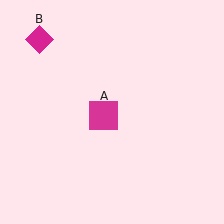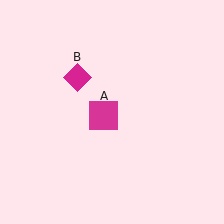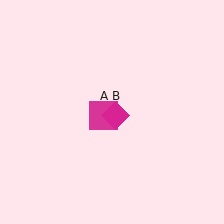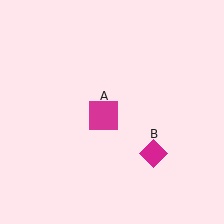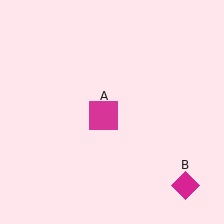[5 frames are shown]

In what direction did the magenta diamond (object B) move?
The magenta diamond (object B) moved down and to the right.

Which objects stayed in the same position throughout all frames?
Magenta square (object A) remained stationary.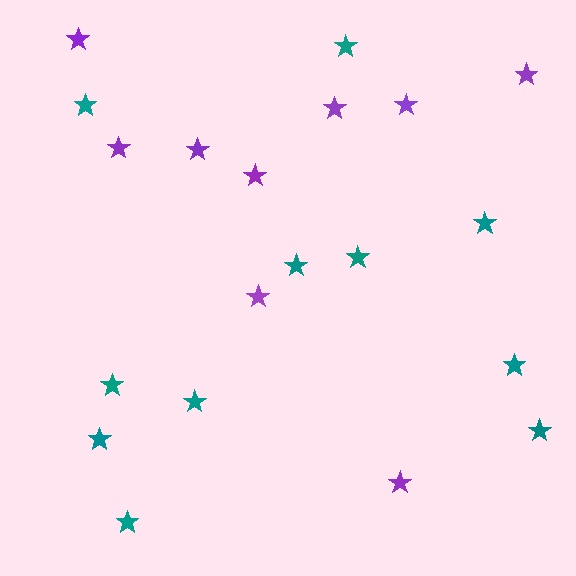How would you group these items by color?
There are 2 groups: one group of teal stars (11) and one group of purple stars (9).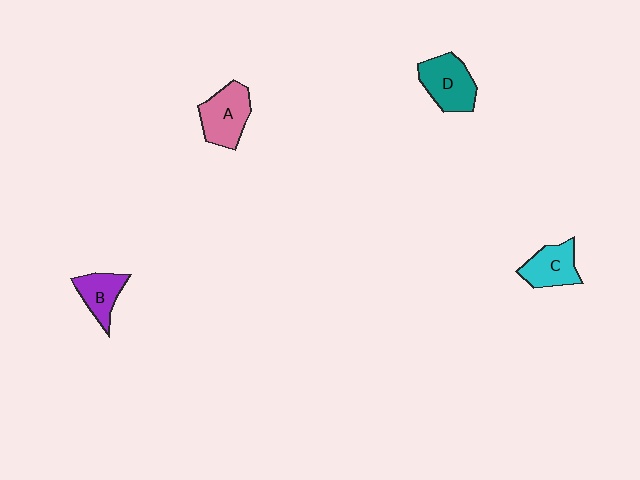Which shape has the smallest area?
Shape B (purple).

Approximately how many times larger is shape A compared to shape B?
Approximately 1.4 times.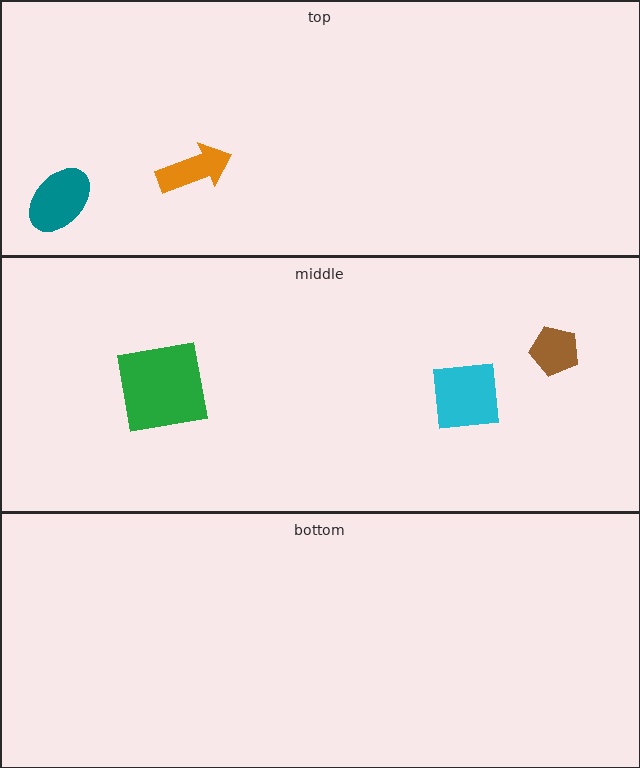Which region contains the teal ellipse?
The top region.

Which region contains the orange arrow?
The top region.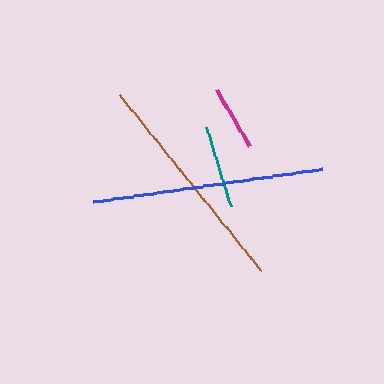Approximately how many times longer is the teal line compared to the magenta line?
The teal line is approximately 1.2 times the length of the magenta line.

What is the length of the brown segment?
The brown segment is approximately 226 pixels long.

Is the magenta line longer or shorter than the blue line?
The blue line is longer than the magenta line.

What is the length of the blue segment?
The blue segment is approximately 232 pixels long.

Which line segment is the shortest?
The magenta line is the shortest at approximately 66 pixels.